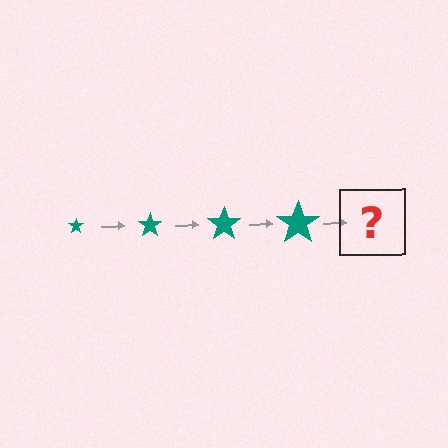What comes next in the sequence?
The next element should be a teal star, larger than the previous one.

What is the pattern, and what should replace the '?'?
The pattern is that the star gets progressively larger each step. The '?' should be a teal star, larger than the previous one.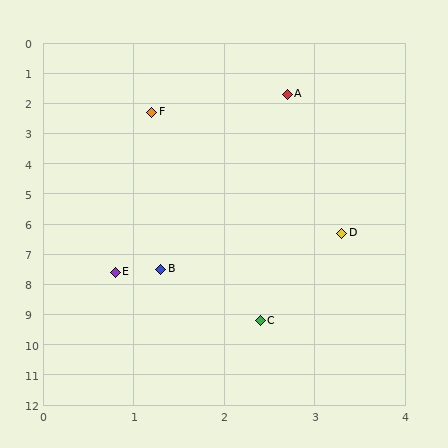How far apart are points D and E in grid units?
Points D and E are about 2.8 grid units apart.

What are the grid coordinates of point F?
Point F is at approximately (1.2, 2.3).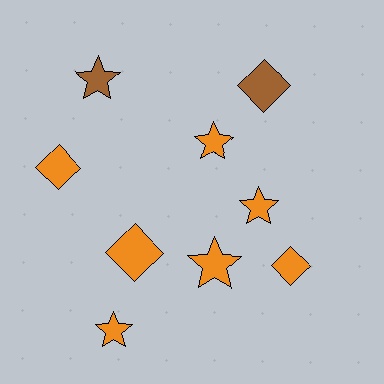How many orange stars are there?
There are 4 orange stars.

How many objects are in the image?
There are 9 objects.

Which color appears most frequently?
Orange, with 7 objects.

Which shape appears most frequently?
Star, with 5 objects.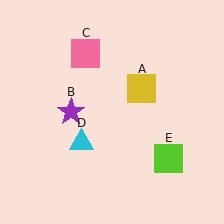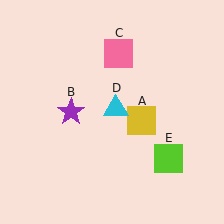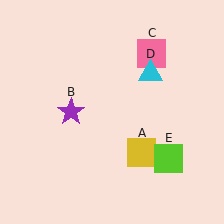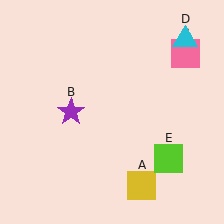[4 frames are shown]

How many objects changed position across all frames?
3 objects changed position: yellow square (object A), pink square (object C), cyan triangle (object D).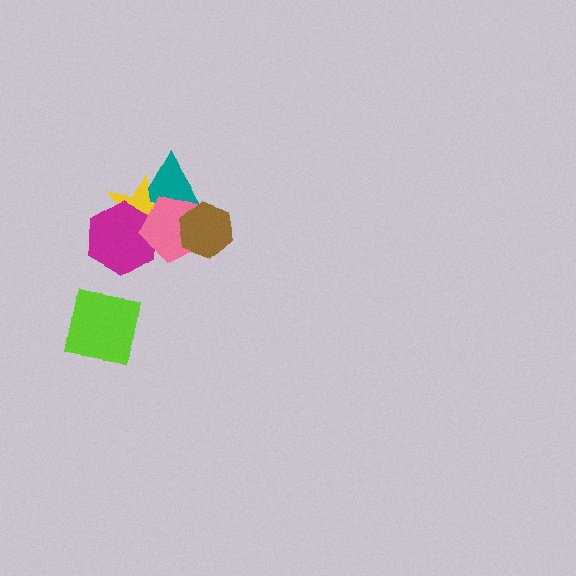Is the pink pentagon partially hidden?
Yes, it is partially covered by another shape.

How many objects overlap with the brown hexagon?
2 objects overlap with the brown hexagon.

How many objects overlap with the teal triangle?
3 objects overlap with the teal triangle.